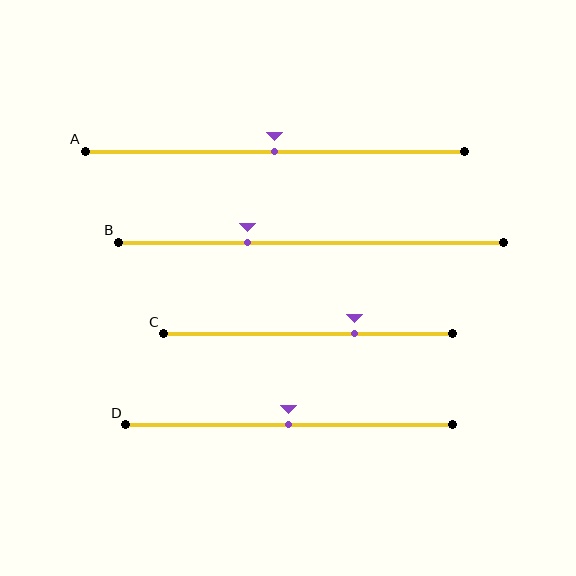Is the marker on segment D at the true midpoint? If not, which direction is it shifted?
Yes, the marker on segment D is at the true midpoint.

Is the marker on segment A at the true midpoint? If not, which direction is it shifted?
Yes, the marker on segment A is at the true midpoint.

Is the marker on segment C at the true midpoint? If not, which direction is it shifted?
No, the marker on segment C is shifted to the right by about 16% of the segment length.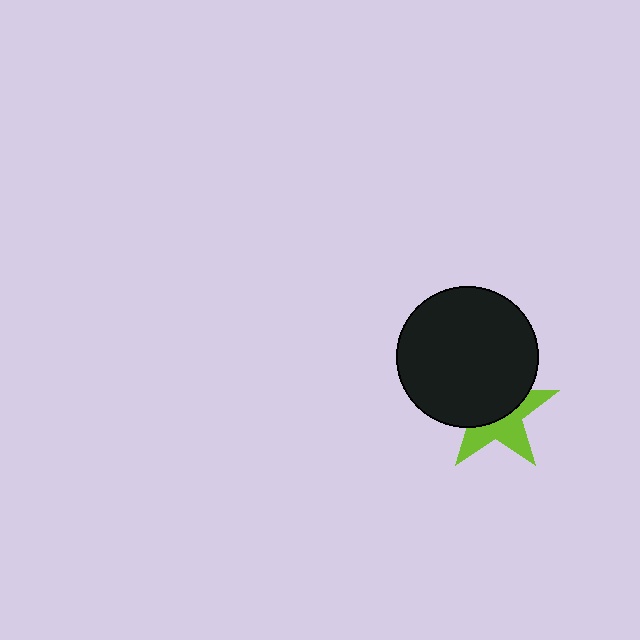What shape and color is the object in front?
The object in front is a black circle.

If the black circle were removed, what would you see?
You would see the complete lime star.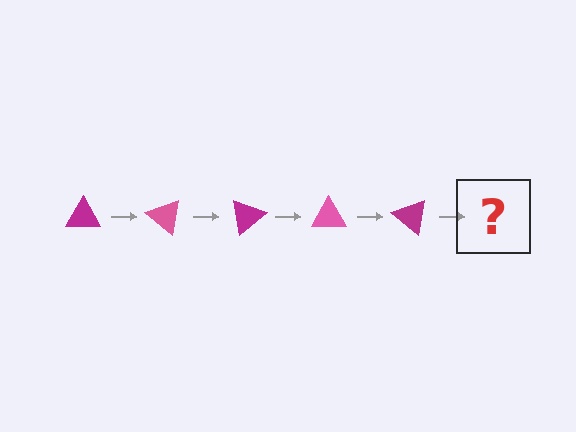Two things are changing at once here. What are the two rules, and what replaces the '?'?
The two rules are that it rotates 40 degrees each step and the color cycles through magenta and pink. The '?' should be a pink triangle, rotated 200 degrees from the start.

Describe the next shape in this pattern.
It should be a pink triangle, rotated 200 degrees from the start.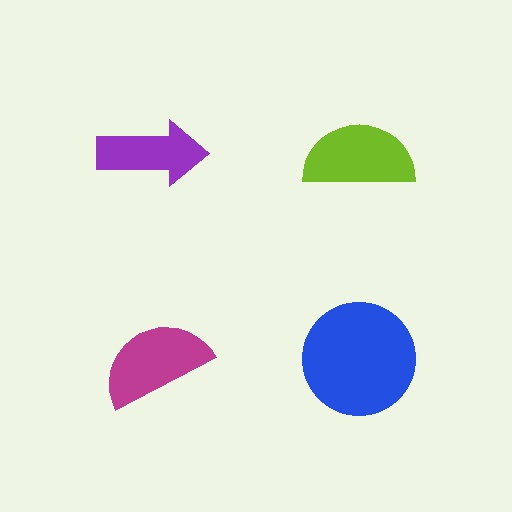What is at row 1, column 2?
A lime semicircle.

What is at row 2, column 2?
A blue circle.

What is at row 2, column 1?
A magenta semicircle.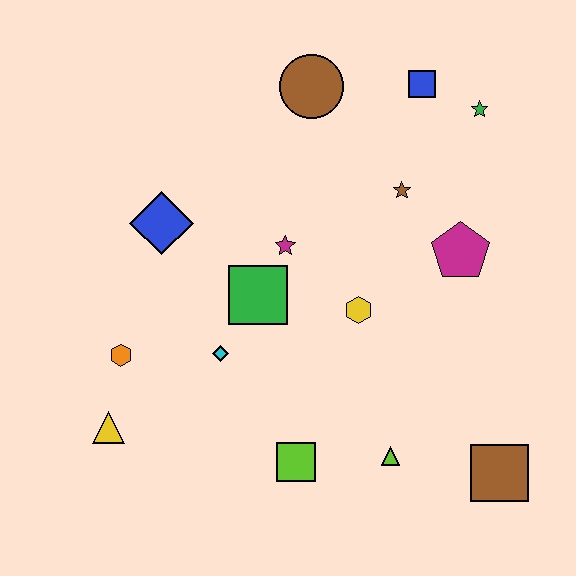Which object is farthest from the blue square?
The yellow triangle is farthest from the blue square.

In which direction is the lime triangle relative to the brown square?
The lime triangle is to the left of the brown square.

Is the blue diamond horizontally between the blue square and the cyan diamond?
No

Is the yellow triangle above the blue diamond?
No